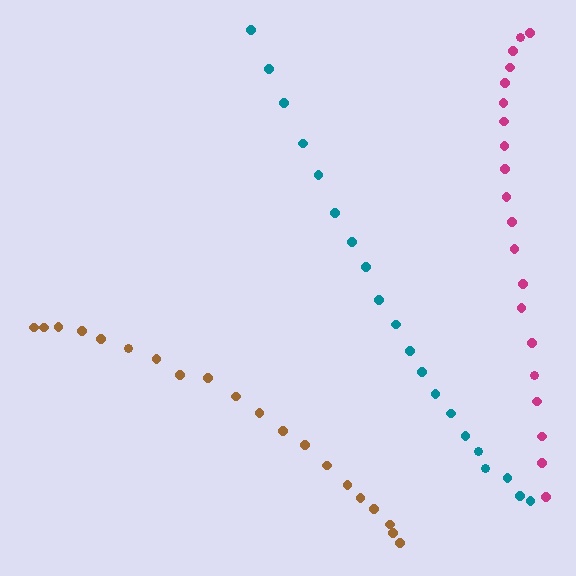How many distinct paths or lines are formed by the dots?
There are 3 distinct paths.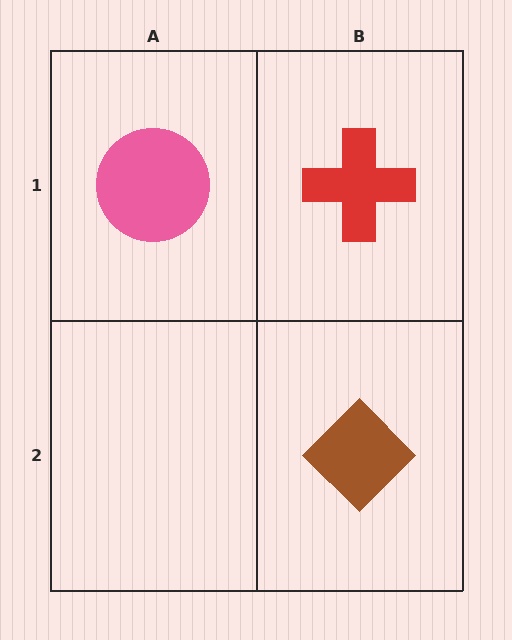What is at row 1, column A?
A pink circle.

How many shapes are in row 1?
2 shapes.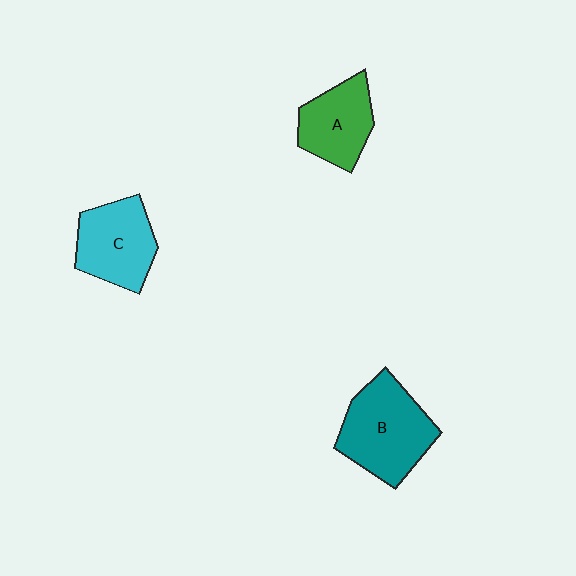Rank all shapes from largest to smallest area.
From largest to smallest: B (teal), C (cyan), A (green).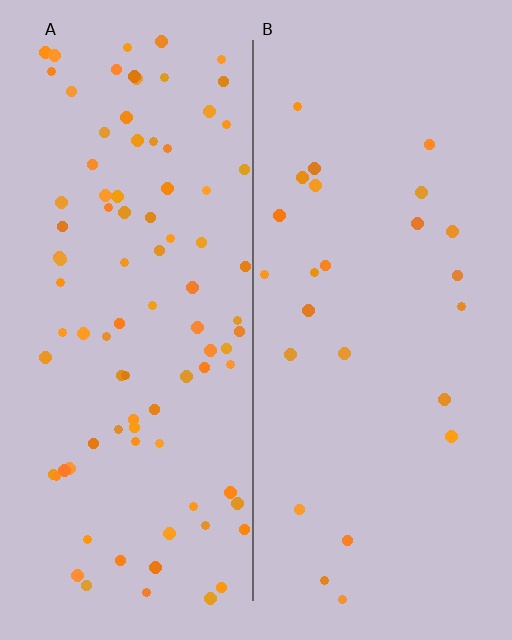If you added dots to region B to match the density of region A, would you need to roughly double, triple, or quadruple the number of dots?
Approximately quadruple.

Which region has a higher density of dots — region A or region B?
A (the left).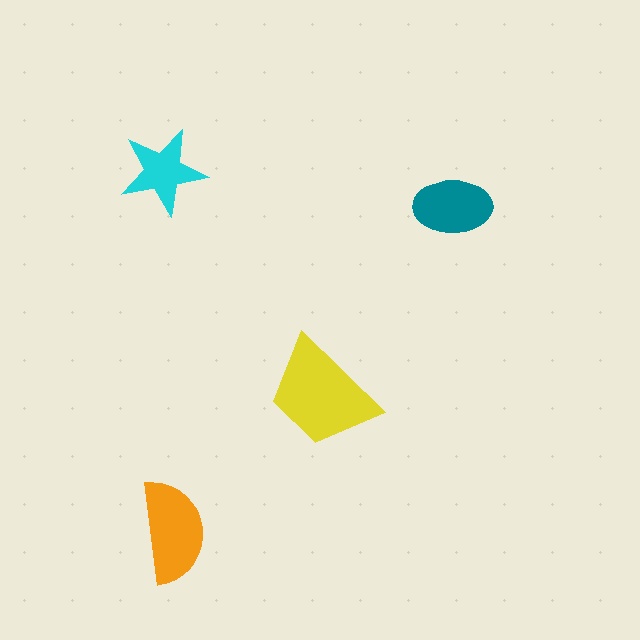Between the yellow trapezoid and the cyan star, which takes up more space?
The yellow trapezoid.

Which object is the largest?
The yellow trapezoid.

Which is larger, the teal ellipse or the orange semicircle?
The orange semicircle.